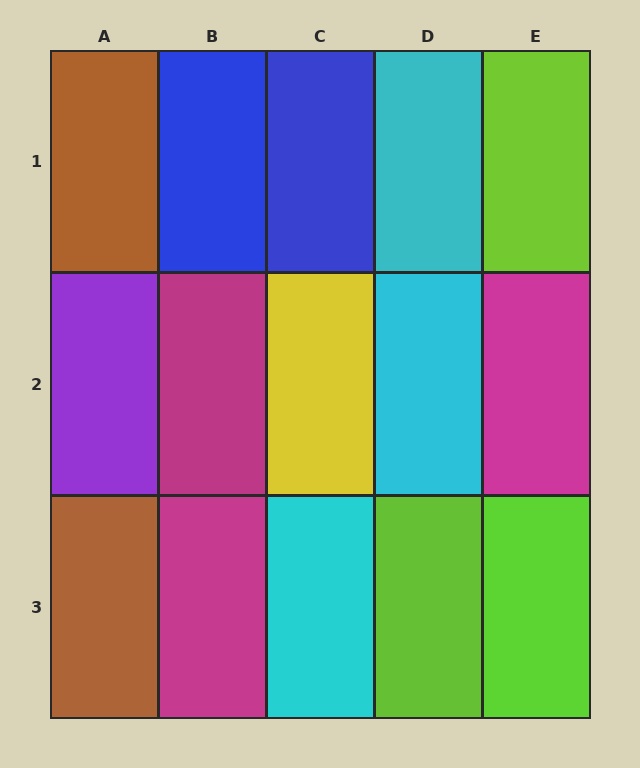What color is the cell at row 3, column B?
Magenta.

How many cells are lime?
3 cells are lime.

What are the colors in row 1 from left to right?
Brown, blue, blue, cyan, lime.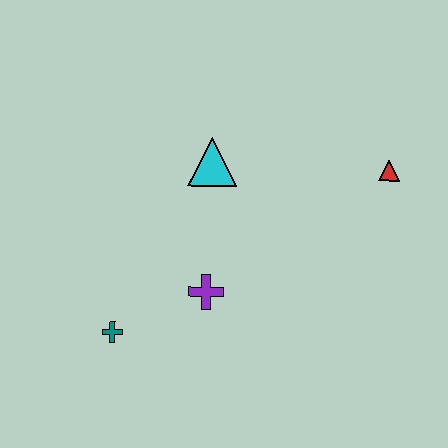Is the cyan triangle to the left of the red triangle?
Yes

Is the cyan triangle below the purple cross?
No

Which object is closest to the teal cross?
The purple cross is closest to the teal cross.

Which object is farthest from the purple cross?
The red triangle is farthest from the purple cross.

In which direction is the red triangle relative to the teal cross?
The red triangle is to the right of the teal cross.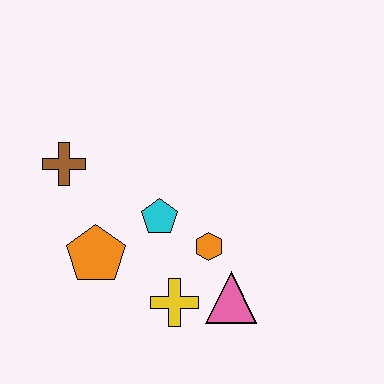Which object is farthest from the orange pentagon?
The pink triangle is farthest from the orange pentagon.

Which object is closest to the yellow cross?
The pink triangle is closest to the yellow cross.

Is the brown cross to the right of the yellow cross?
No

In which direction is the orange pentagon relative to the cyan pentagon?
The orange pentagon is to the left of the cyan pentagon.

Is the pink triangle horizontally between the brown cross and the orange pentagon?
No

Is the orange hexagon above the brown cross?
No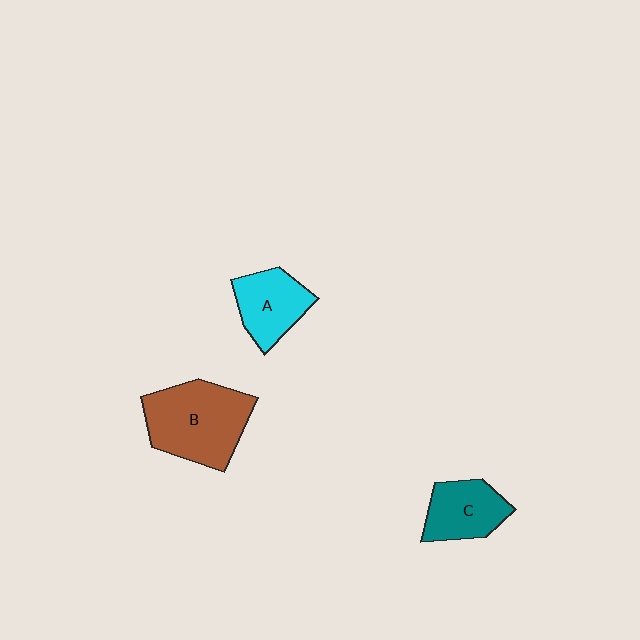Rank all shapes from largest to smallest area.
From largest to smallest: B (brown), A (cyan), C (teal).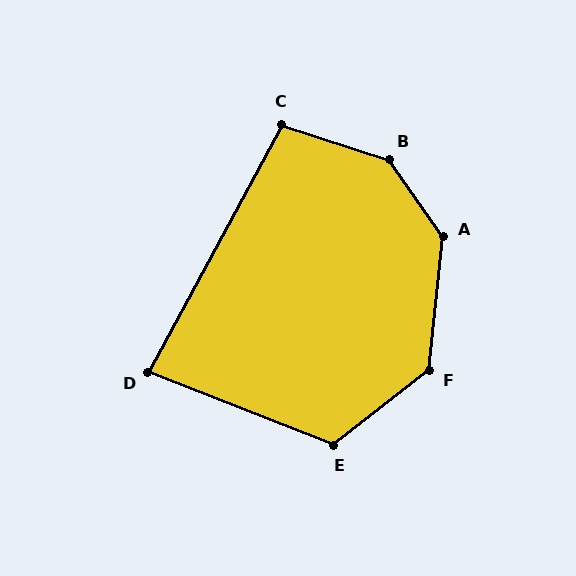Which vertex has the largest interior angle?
B, at approximately 143 degrees.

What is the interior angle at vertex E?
Approximately 121 degrees (obtuse).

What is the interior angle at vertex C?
Approximately 100 degrees (obtuse).